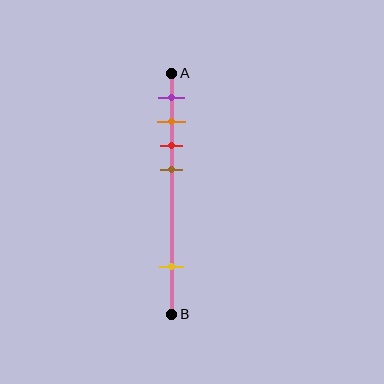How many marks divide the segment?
There are 5 marks dividing the segment.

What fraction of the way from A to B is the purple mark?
The purple mark is approximately 10% (0.1) of the way from A to B.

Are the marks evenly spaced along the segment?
No, the marks are not evenly spaced.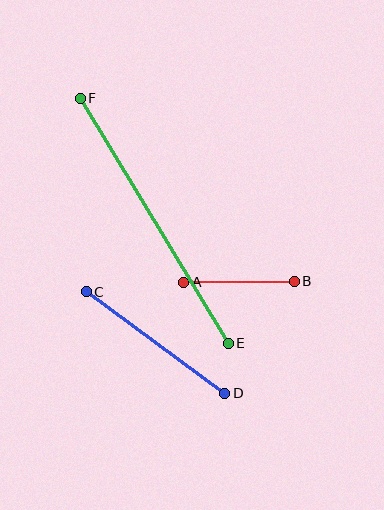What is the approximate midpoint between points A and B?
The midpoint is at approximately (239, 282) pixels.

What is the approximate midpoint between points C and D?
The midpoint is at approximately (156, 343) pixels.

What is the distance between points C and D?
The distance is approximately 172 pixels.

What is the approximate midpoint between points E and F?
The midpoint is at approximately (154, 221) pixels.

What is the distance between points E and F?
The distance is approximately 286 pixels.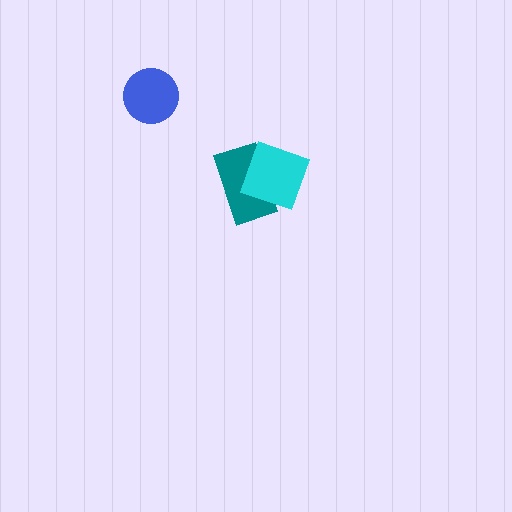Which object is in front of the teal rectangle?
The cyan square is in front of the teal rectangle.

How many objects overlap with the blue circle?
0 objects overlap with the blue circle.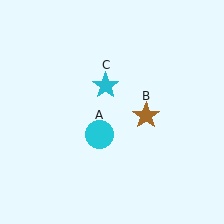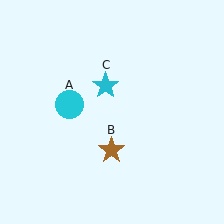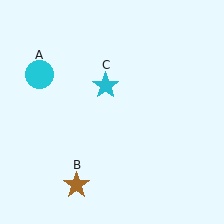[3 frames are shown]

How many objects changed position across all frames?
2 objects changed position: cyan circle (object A), brown star (object B).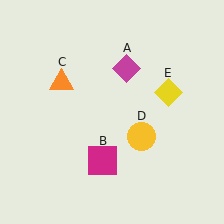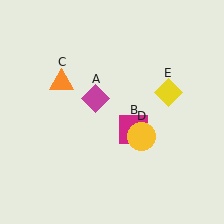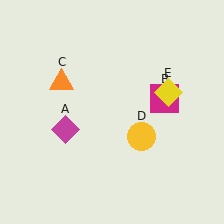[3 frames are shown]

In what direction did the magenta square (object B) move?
The magenta square (object B) moved up and to the right.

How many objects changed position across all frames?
2 objects changed position: magenta diamond (object A), magenta square (object B).